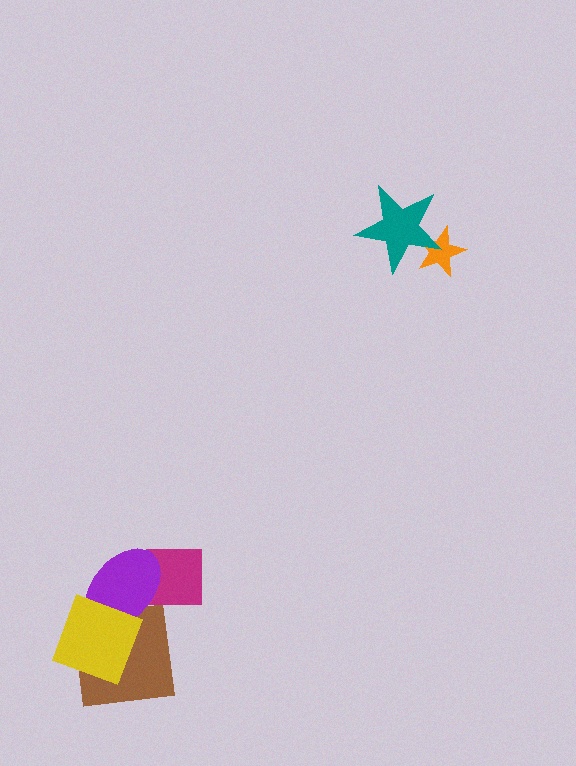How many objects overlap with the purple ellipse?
3 objects overlap with the purple ellipse.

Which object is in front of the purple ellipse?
The yellow square is in front of the purple ellipse.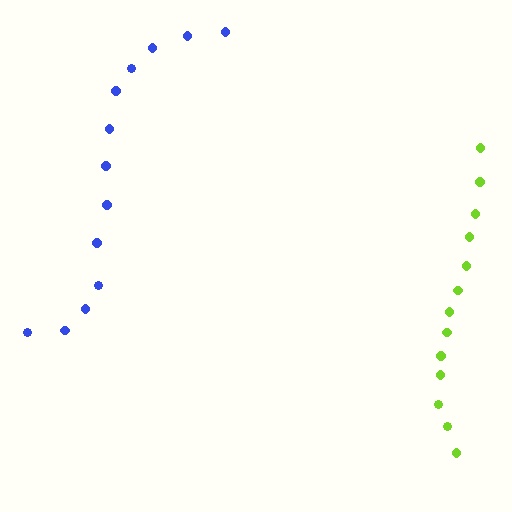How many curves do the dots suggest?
There are 2 distinct paths.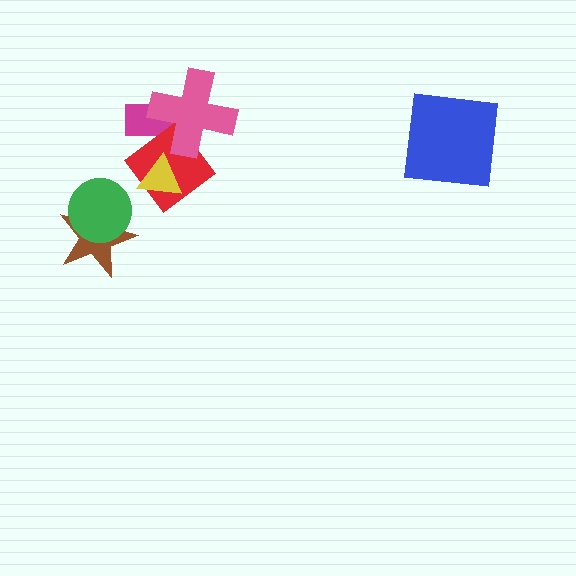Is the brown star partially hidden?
Yes, it is partially covered by another shape.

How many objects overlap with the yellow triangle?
1 object overlaps with the yellow triangle.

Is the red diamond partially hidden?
Yes, it is partially covered by another shape.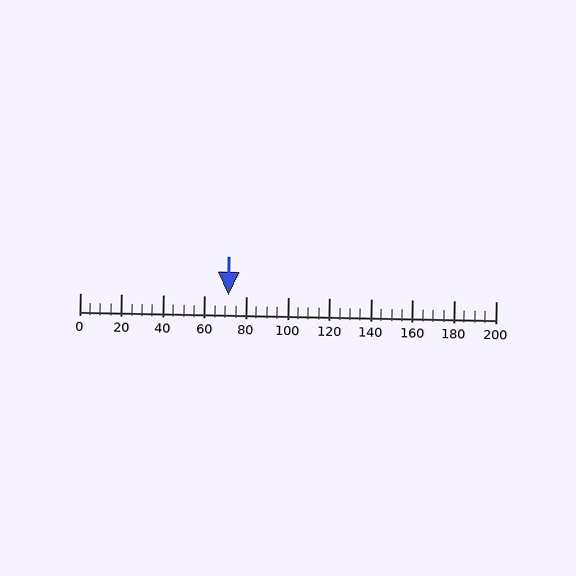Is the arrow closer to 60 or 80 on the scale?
The arrow is closer to 80.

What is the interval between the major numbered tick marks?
The major tick marks are spaced 20 units apart.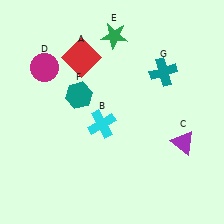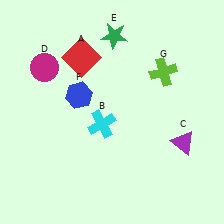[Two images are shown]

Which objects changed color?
F changed from teal to blue. G changed from teal to lime.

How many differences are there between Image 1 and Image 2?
There are 2 differences between the two images.